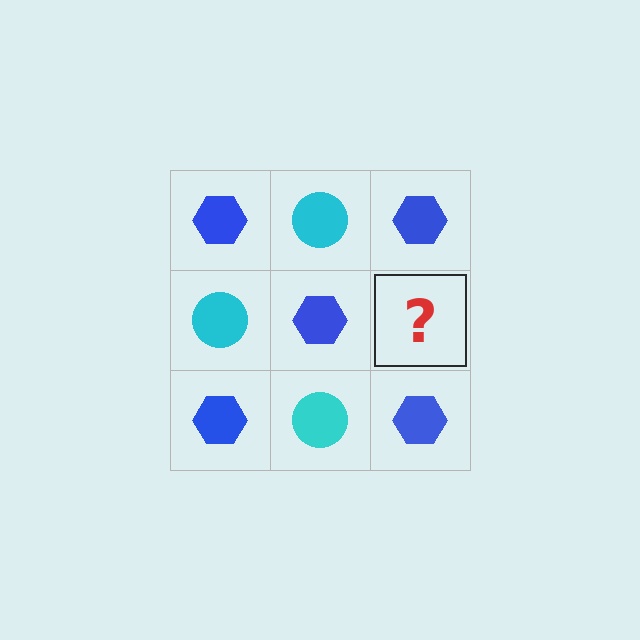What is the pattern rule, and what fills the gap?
The rule is that it alternates blue hexagon and cyan circle in a checkerboard pattern. The gap should be filled with a cyan circle.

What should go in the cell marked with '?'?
The missing cell should contain a cyan circle.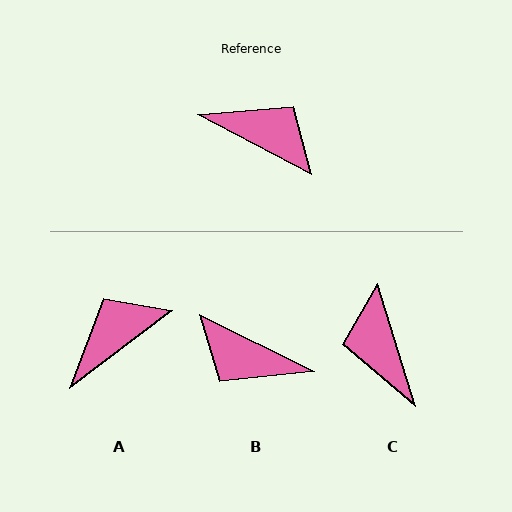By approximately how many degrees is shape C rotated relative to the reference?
Approximately 135 degrees counter-clockwise.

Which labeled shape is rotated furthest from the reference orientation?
B, about 179 degrees away.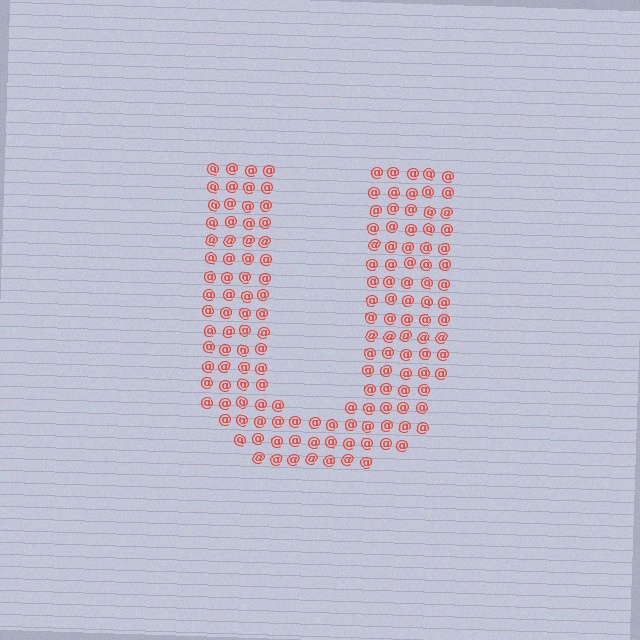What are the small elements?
The small elements are at signs.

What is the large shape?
The large shape is the letter U.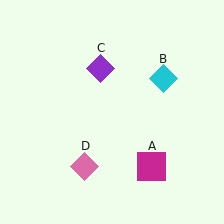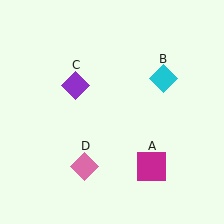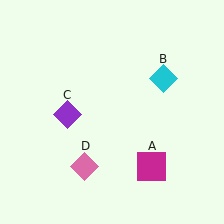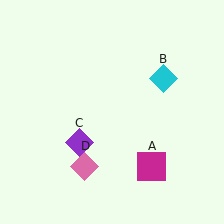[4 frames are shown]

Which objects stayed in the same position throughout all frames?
Magenta square (object A) and cyan diamond (object B) and pink diamond (object D) remained stationary.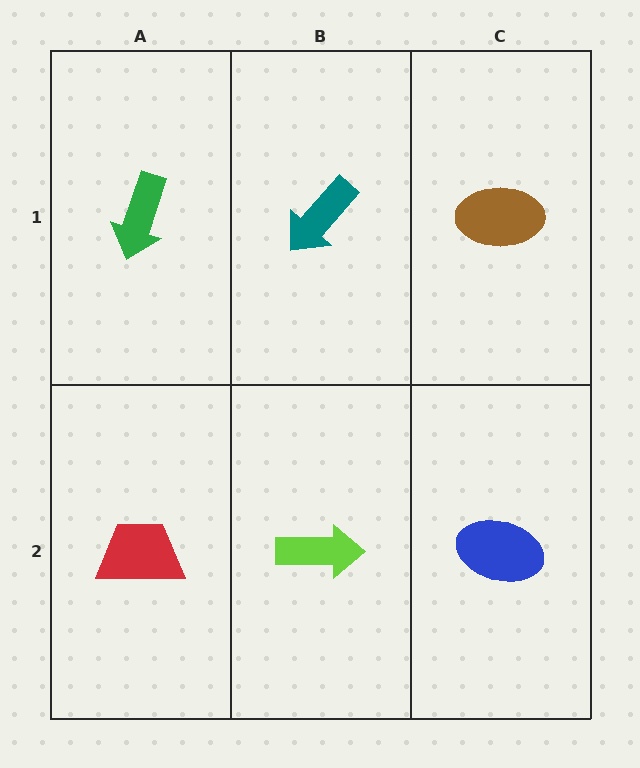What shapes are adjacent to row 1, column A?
A red trapezoid (row 2, column A), a teal arrow (row 1, column B).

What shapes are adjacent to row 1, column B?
A lime arrow (row 2, column B), a green arrow (row 1, column A), a brown ellipse (row 1, column C).